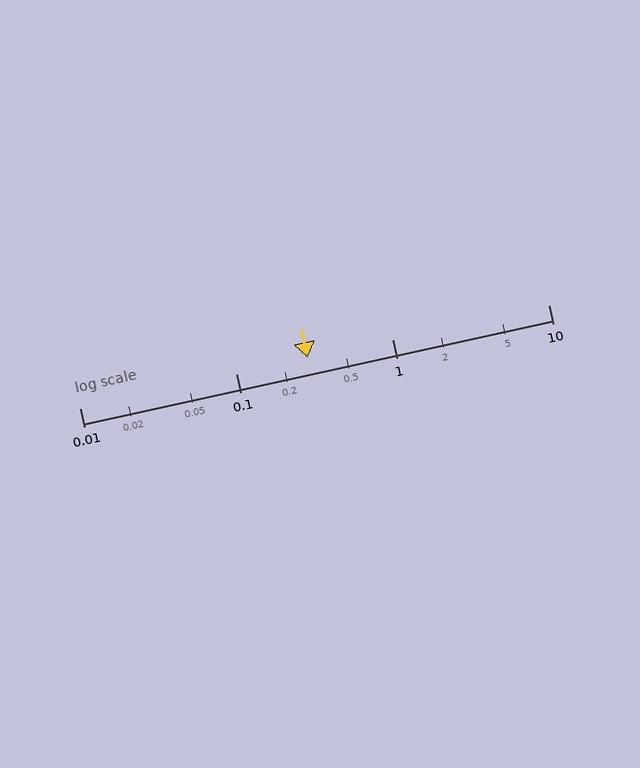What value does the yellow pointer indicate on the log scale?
The pointer indicates approximately 0.29.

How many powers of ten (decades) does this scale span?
The scale spans 3 decades, from 0.01 to 10.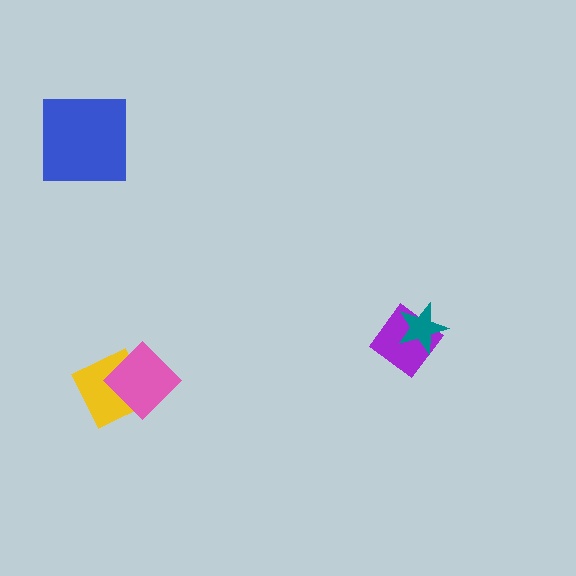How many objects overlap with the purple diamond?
1 object overlaps with the purple diamond.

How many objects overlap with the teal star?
1 object overlaps with the teal star.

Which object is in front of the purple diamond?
The teal star is in front of the purple diamond.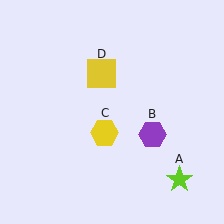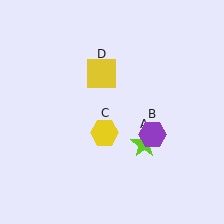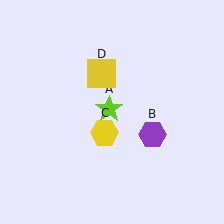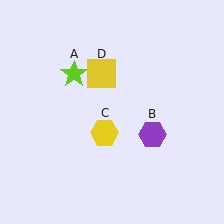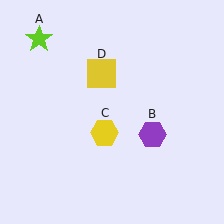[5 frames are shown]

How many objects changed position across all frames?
1 object changed position: lime star (object A).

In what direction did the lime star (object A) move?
The lime star (object A) moved up and to the left.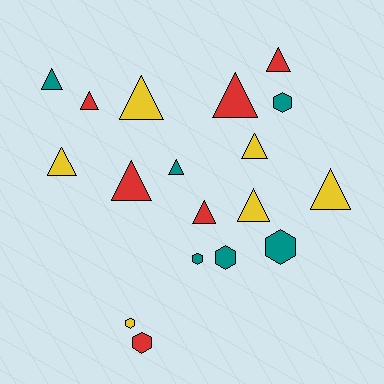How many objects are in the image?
There are 18 objects.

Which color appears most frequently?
Teal, with 6 objects.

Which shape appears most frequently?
Triangle, with 12 objects.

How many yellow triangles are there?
There are 5 yellow triangles.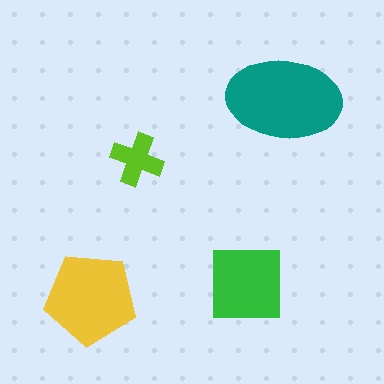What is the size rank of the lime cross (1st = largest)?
4th.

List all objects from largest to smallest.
The teal ellipse, the yellow pentagon, the green square, the lime cross.